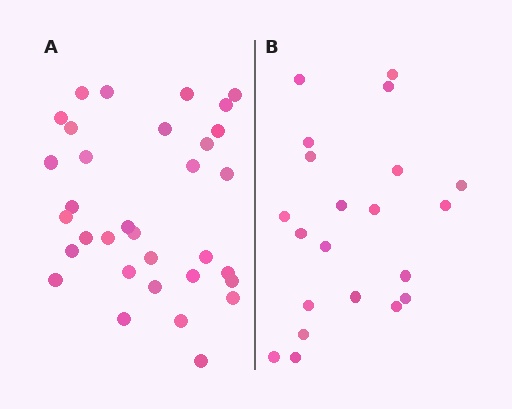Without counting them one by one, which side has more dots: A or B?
Region A (the left region) has more dots.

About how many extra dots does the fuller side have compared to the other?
Region A has roughly 12 or so more dots than region B.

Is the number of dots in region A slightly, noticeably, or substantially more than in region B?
Region A has substantially more. The ratio is roughly 1.6 to 1.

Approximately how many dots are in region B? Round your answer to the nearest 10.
About 20 dots. (The exact count is 21, which rounds to 20.)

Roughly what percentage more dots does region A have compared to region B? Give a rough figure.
About 55% more.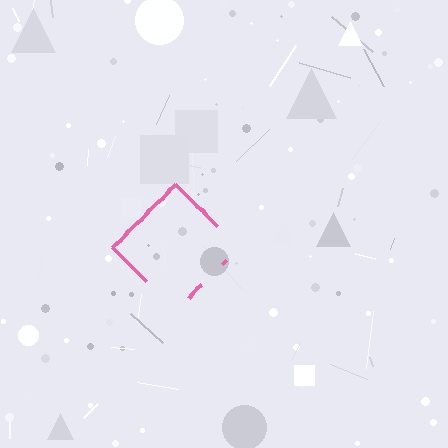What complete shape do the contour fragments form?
The contour fragments form a diamond.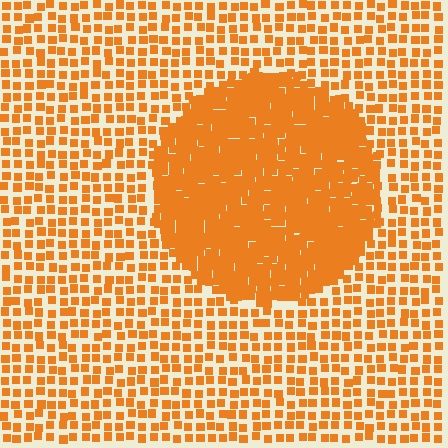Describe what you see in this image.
The image contains small orange elements arranged at two different densities. A circle-shaped region is visible where the elements are more densely packed than the surrounding area.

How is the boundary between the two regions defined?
The boundary is defined by a change in element density (approximately 2.4x ratio). All elements are the same color, size, and shape.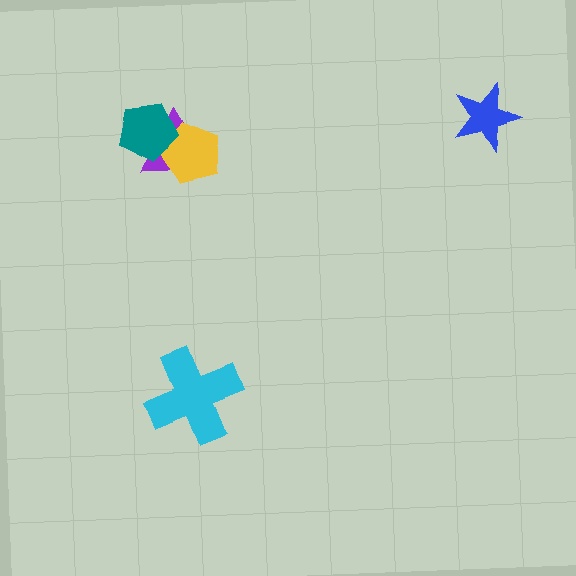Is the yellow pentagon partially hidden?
Yes, it is partially covered by another shape.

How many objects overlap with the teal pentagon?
2 objects overlap with the teal pentagon.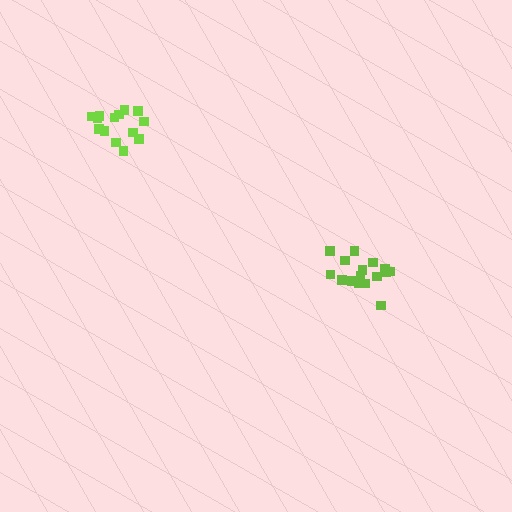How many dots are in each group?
Group 1: 16 dots, Group 2: 14 dots (30 total).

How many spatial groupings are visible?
There are 2 spatial groupings.